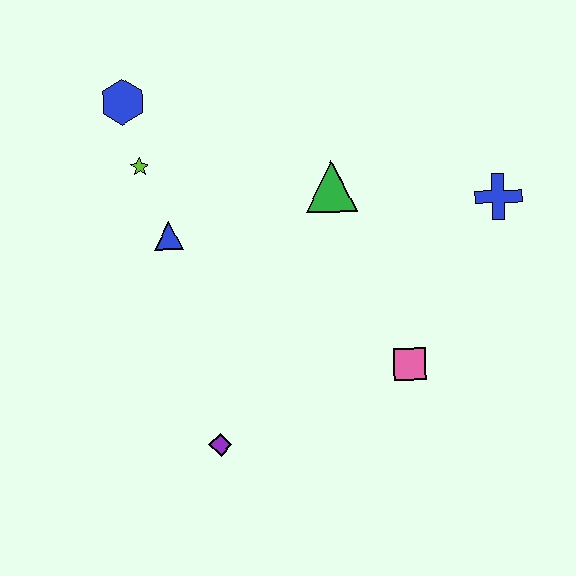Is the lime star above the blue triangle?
Yes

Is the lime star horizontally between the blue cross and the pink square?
No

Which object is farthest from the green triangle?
The purple diamond is farthest from the green triangle.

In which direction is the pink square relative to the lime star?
The pink square is to the right of the lime star.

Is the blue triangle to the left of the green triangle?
Yes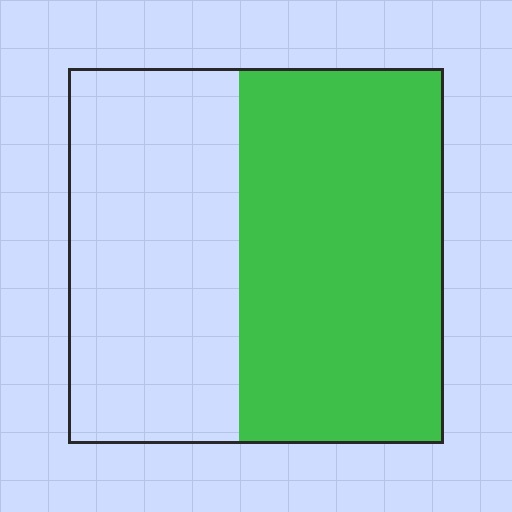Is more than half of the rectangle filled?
Yes.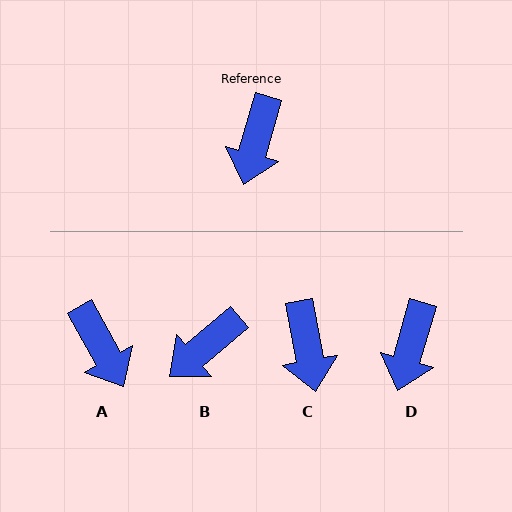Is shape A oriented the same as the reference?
No, it is off by about 45 degrees.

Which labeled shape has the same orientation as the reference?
D.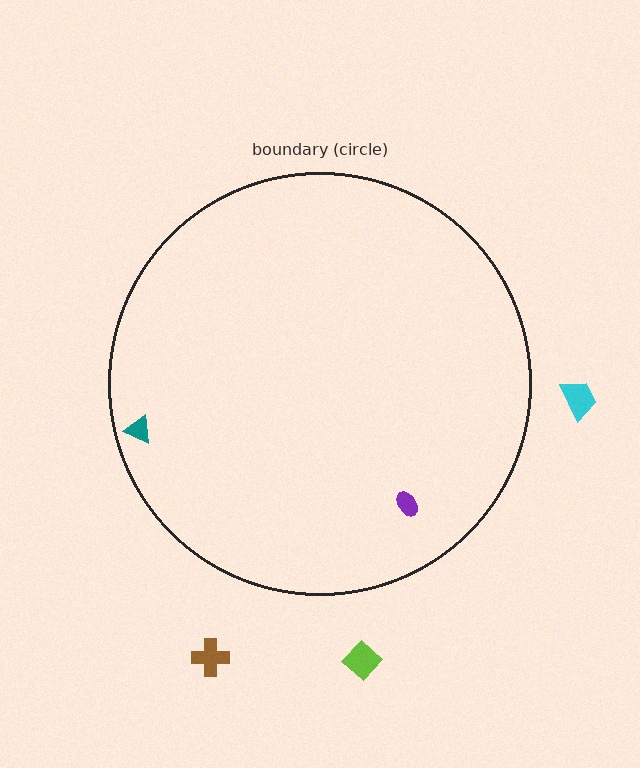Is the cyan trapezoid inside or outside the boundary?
Outside.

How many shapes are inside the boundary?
2 inside, 3 outside.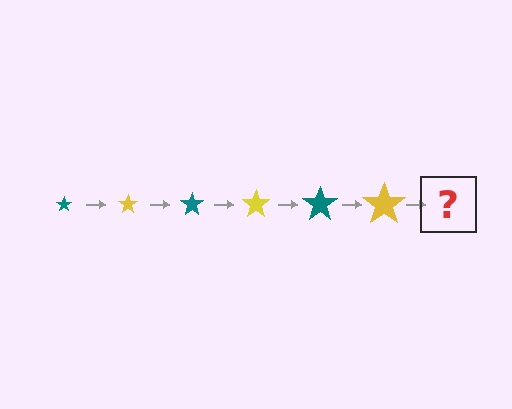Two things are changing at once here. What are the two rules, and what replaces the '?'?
The two rules are that the star grows larger each step and the color cycles through teal and yellow. The '?' should be a teal star, larger than the previous one.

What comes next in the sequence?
The next element should be a teal star, larger than the previous one.